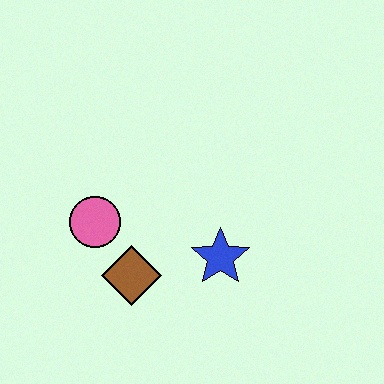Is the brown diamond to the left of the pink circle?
No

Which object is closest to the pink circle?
The brown diamond is closest to the pink circle.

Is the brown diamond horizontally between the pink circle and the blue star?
Yes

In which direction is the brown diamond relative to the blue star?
The brown diamond is to the left of the blue star.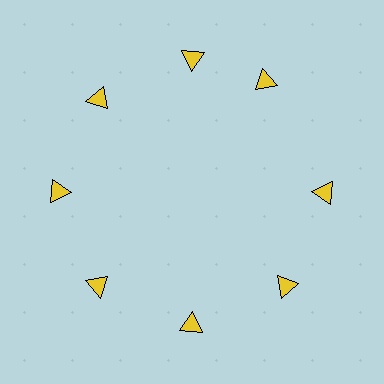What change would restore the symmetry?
The symmetry would be restored by rotating it back into even spacing with its neighbors so that all 8 triangles sit at equal angles and equal distance from the center.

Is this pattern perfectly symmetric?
No. The 8 yellow triangles are arranged in a ring, but one element near the 2 o'clock position is rotated out of alignment along the ring, breaking the 8-fold rotational symmetry.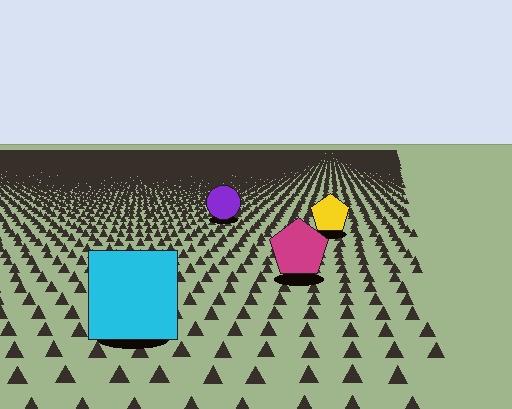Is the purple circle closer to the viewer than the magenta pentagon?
No. The magenta pentagon is closer — you can tell from the texture gradient: the ground texture is coarser near it.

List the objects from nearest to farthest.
From nearest to farthest: the cyan square, the magenta pentagon, the yellow pentagon, the purple circle.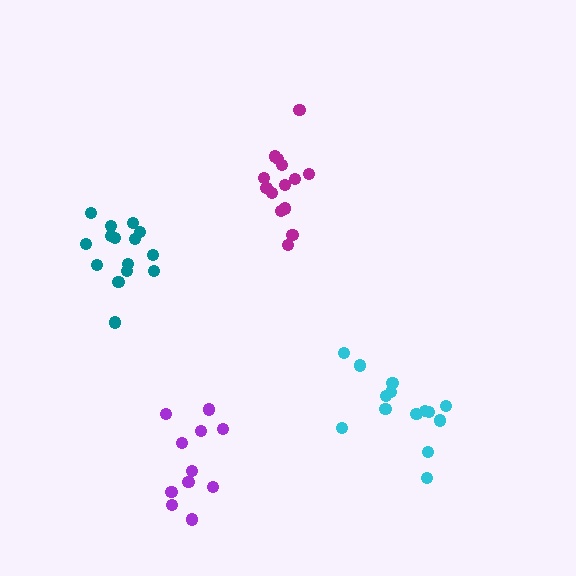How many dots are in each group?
Group 1: 14 dots, Group 2: 11 dots, Group 3: 15 dots, Group 4: 14 dots (54 total).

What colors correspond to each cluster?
The clusters are colored: magenta, purple, teal, cyan.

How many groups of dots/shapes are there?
There are 4 groups.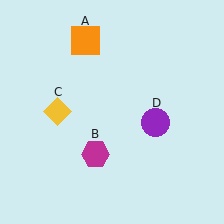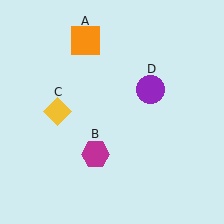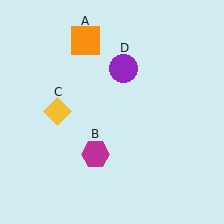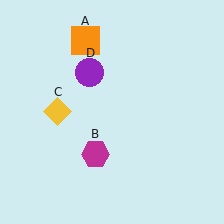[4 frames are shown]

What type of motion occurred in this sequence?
The purple circle (object D) rotated counterclockwise around the center of the scene.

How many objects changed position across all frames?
1 object changed position: purple circle (object D).